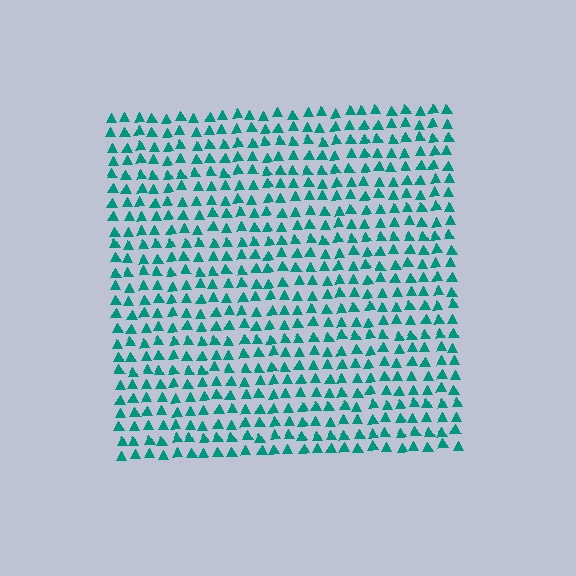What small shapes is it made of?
It is made of small triangles.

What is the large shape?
The large shape is a square.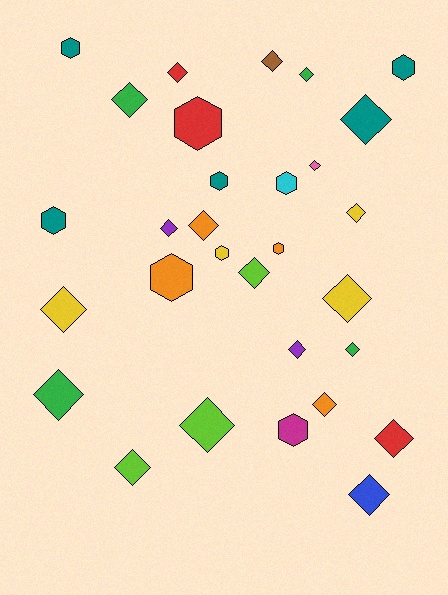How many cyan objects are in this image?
There is 1 cyan object.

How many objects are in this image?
There are 30 objects.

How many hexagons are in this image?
There are 10 hexagons.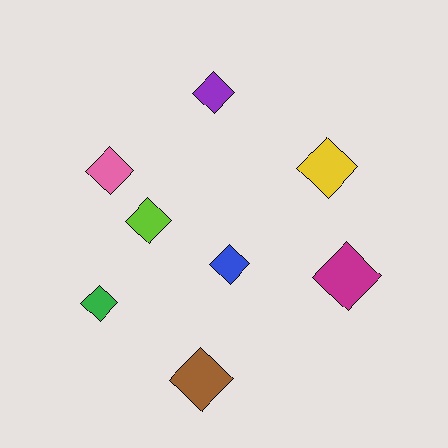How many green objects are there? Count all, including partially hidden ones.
There is 1 green object.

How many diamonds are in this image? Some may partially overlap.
There are 8 diamonds.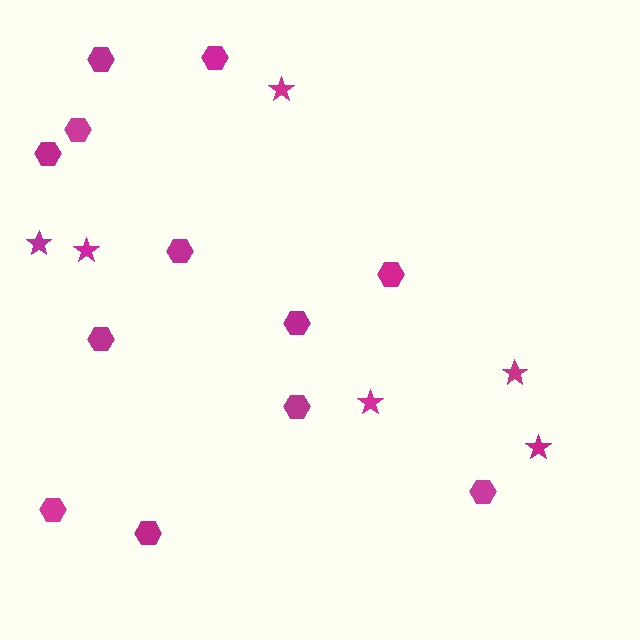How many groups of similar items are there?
There are 2 groups: one group of stars (6) and one group of hexagons (12).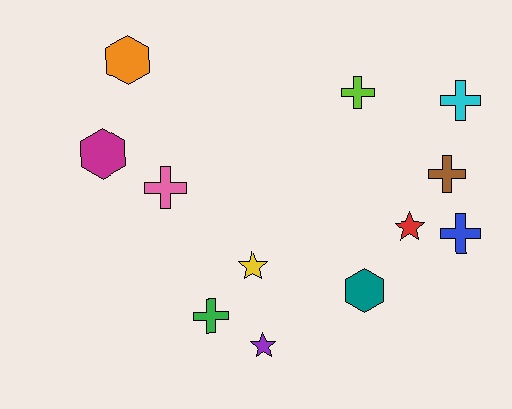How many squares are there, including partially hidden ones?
There are no squares.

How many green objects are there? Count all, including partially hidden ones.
There is 1 green object.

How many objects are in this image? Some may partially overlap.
There are 12 objects.